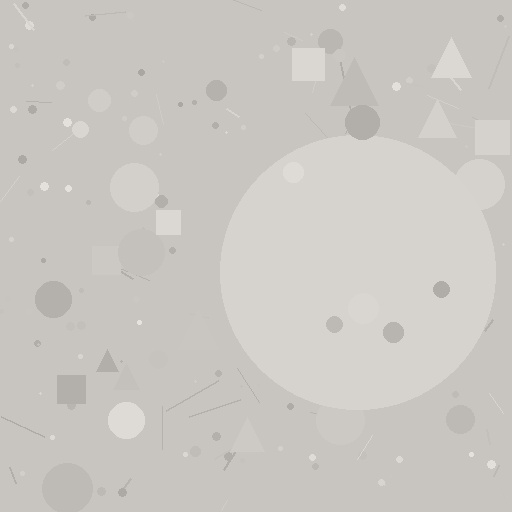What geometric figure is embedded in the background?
A circle is embedded in the background.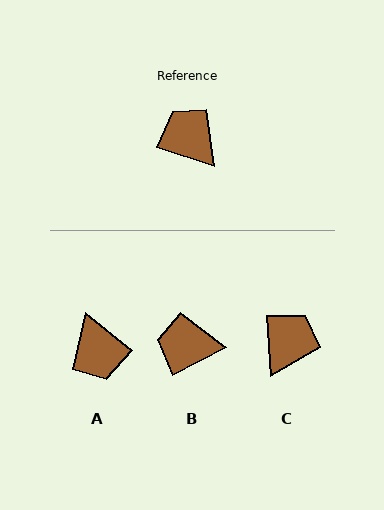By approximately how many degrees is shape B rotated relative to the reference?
Approximately 46 degrees counter-clockwise.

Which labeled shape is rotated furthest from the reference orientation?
A, about 160 degrees away.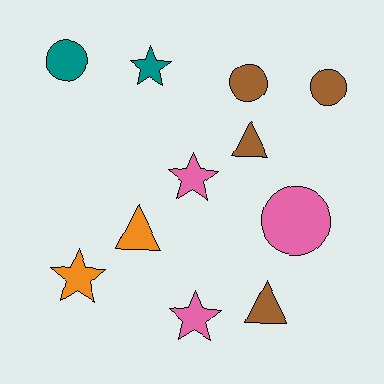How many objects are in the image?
There are 11 objects.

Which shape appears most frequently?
Circle, with 4 objects.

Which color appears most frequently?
Brown, with 4 objects.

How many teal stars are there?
There is 1 teal star.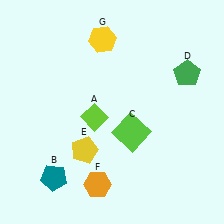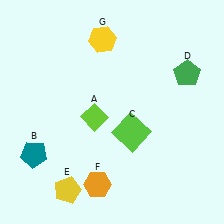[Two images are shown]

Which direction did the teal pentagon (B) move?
The teal pentagon (B) moved up.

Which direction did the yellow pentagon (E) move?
The yellow pentagon (E) moved down.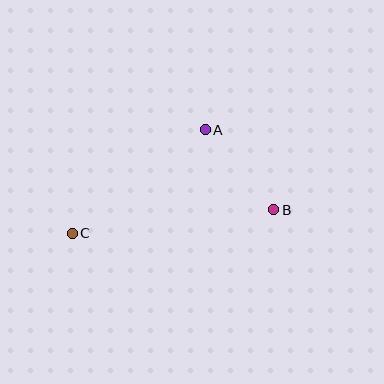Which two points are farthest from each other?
Points B and C are farthest from each other.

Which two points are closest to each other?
Points A and B are closest to each other.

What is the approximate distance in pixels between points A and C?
The distance between A and C is approximately 169 pixels.